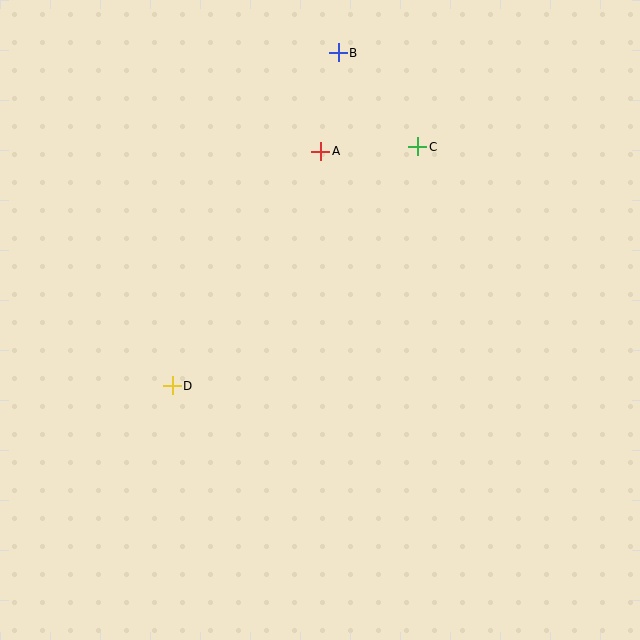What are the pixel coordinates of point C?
Point C is at (418, 147).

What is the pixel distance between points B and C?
The distance between B and C is 123 pixels.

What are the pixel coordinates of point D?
Point D is at (172, 386).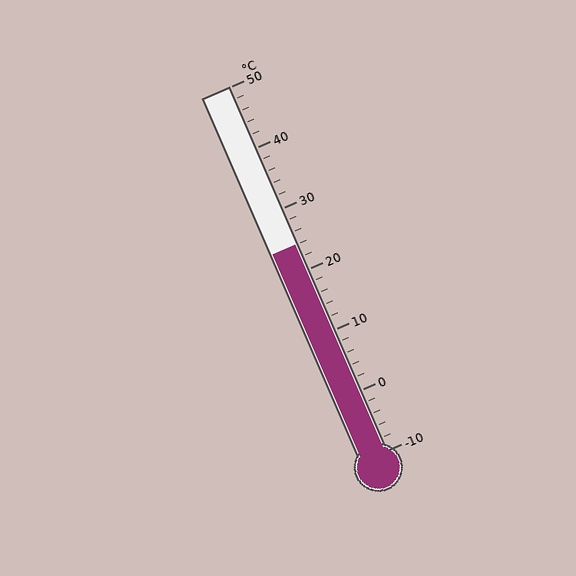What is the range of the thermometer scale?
The thermometer scale ranges from -10°C to 50°C.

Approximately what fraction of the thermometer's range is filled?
The thermometer is filled to approximately 55% of its range.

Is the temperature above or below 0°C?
The temperature is above 0°C.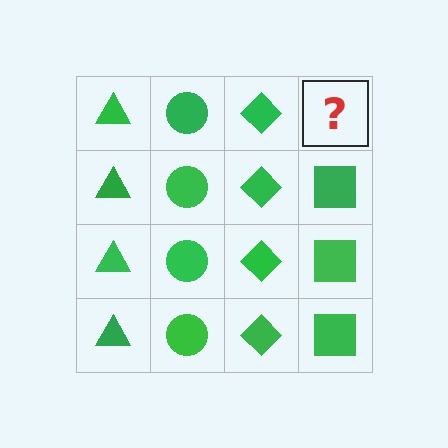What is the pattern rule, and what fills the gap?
The rule is that each column has a consistent shape. The gap should be filled with a green square.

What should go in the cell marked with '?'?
The missing cell should contain a green square.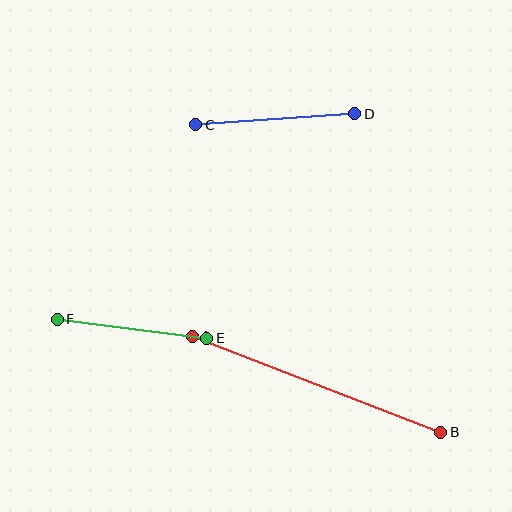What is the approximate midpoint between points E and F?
The midpoint is at approximately (132, 329) pixels.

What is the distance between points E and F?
The distance is approximately 151 pixels.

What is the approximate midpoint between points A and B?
The midpoint is at approximately (317, 384) pixels.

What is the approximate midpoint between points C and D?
The midpoint is at approximately (275, 119) pixels.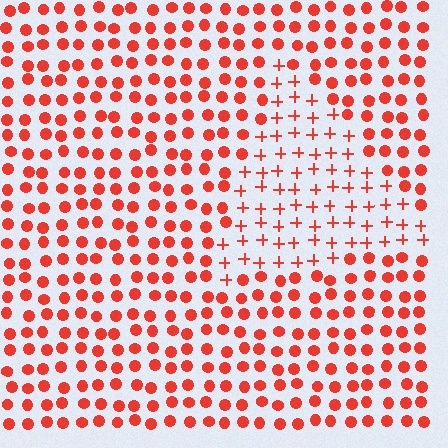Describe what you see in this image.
The image is filled with small red elements arranged in a uniform grid. A triangle-shaped region contains plus signs, while the surrounding area contains circles. The boundary is defined purely by the change in element shape.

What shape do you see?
I see a triangle.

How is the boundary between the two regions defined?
The boundary is defined by a change in element shape: plus signs inside vs. circles outside. All elements share the same color and spacing.